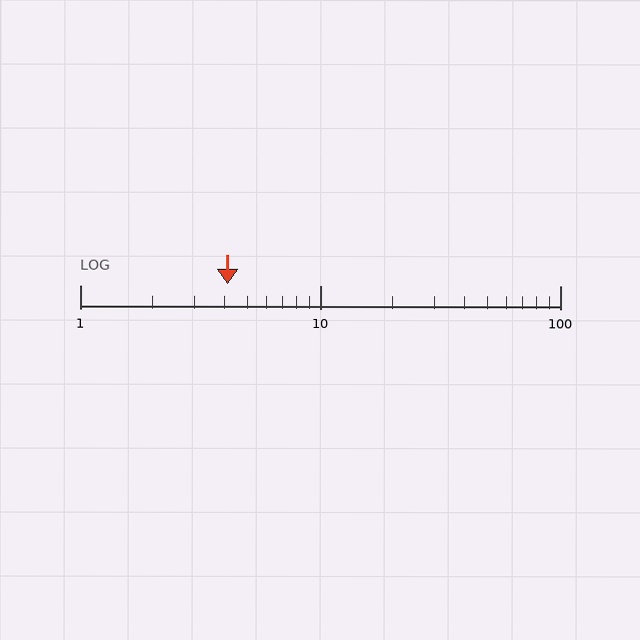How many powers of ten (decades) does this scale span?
The scale spans 2 decades, from 1 to 100.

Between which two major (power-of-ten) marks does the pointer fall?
The pointer is between 1 and 10.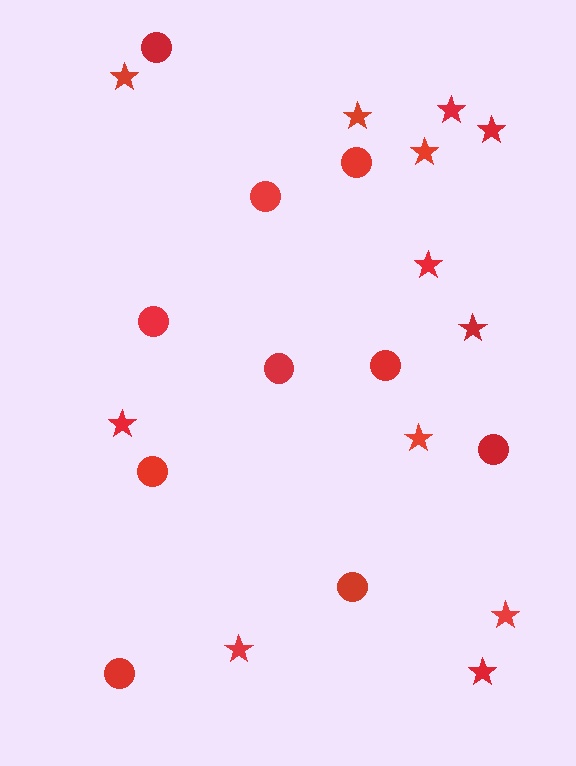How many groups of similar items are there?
There are 2 groups: one group of circles (10) and one group of stars (12).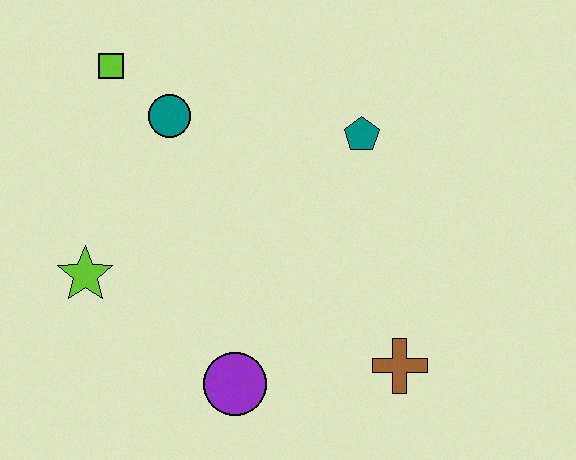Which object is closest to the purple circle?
The brown cross is closest to the purple circle.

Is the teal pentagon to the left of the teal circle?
No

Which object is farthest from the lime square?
The brown cross is farthest from the lime square.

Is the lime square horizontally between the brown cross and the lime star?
Yes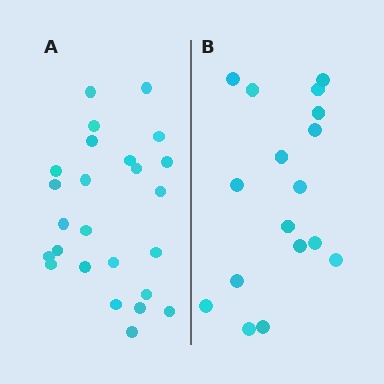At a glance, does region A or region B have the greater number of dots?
Region A (the left region) has more dots.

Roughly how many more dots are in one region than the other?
Region A has roughly 8 or so more dots than region B.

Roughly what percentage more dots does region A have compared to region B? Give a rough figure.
About 45% more.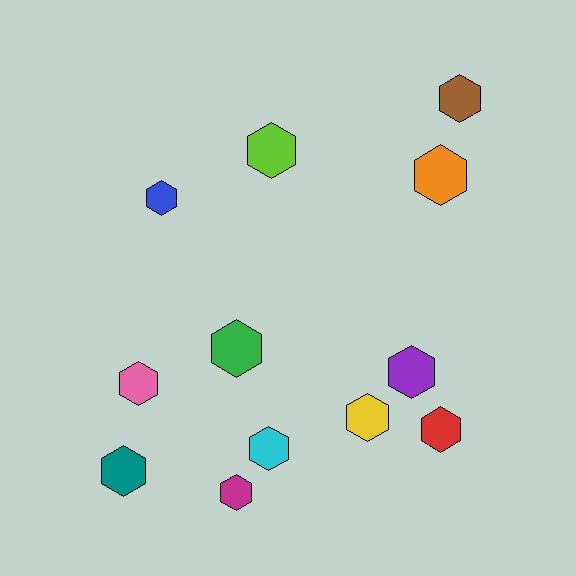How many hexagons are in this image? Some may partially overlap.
There are 12 hexagons.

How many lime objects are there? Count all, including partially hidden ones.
There is 1 lime object.